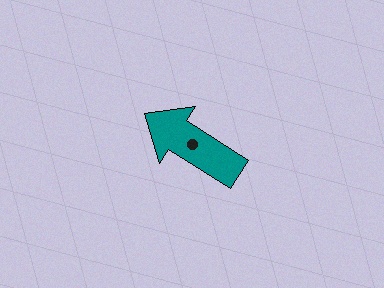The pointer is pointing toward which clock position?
Roughly 10 o'clock.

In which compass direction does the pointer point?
Northwest.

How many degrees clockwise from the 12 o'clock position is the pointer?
Approximately 303 degrees.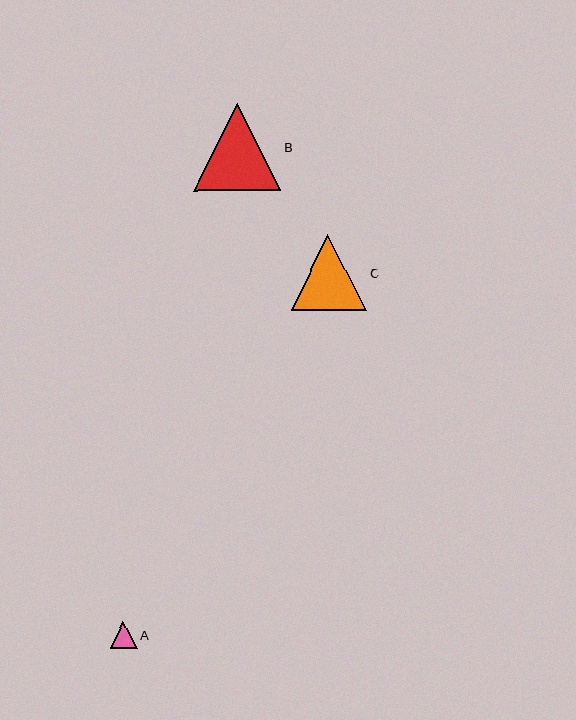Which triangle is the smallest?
Triangle A is the smallest with a size of approximately 27 pixels.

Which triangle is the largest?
Triangle B is the largest with a size of approximately 87 pixels.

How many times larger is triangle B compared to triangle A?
Triangle B is approximately 3.2 times the size of triangle A.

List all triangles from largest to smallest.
From largest to smallest: B, C, A.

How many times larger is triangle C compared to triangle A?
Triangle C is approximately 2.8 times the size of triangle A.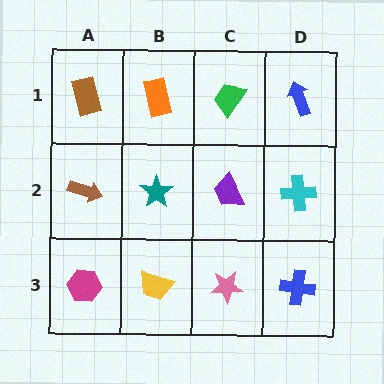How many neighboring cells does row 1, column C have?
3.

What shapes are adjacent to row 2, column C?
A green trapezoid (row 1, column C), a pink star (row 3, column C), a teal star (row 2, column B), a cyan cross (row 2, column D).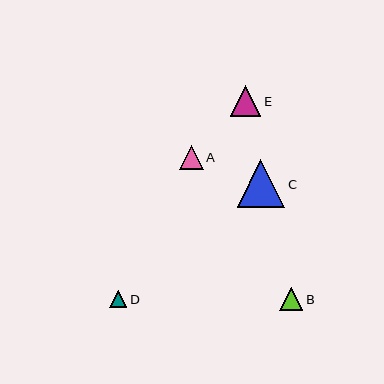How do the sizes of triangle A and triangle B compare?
Triangle A and triangle B are approximately the same size.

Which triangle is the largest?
Triangle C is the largest with a size of approximately 47 pixels.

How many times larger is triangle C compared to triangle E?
Triangle C is approximately 1.6 times the size of triangle E.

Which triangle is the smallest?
Triangle D is the smallest with a size of approximately 17 pixels.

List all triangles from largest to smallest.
From largest to smallest: C, E, A, B, D.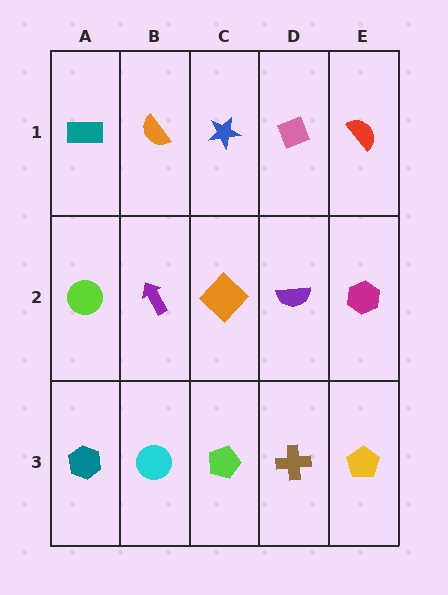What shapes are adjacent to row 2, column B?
An orange semicircle (row 1, column B), a cyan circle (row 3, column B), a lime circle (row 2, column A), an orange diamond (row 2, column C).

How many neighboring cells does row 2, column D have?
4.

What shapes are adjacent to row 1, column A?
A lime circle (row 2, column A), an orange semicircle (row 1, column B).